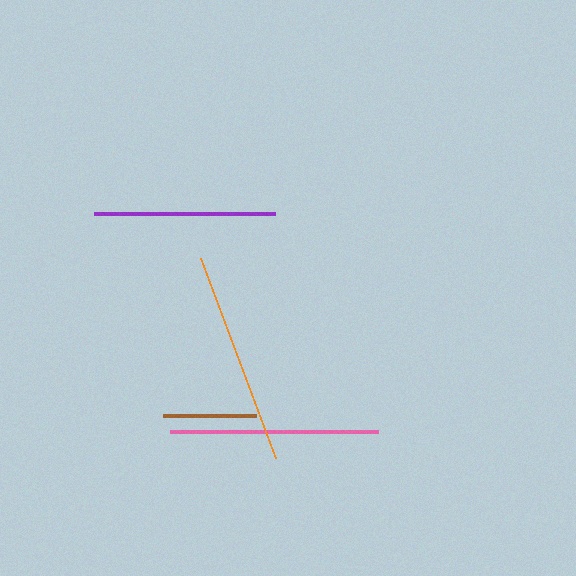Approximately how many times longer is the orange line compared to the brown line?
The orange line is approximately 2.3 times the length of the brown line.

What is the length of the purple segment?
The purple segment is approximately 181 pixels long.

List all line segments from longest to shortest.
From longest to shortest: orange, pink, purple, brown.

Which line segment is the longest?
The orange line is the longest at approximately 214 pixels.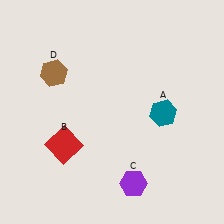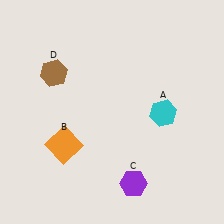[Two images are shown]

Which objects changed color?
A changed from teal to cyan. B changed from red to orange.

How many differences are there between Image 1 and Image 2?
There are 2 differences between the two images.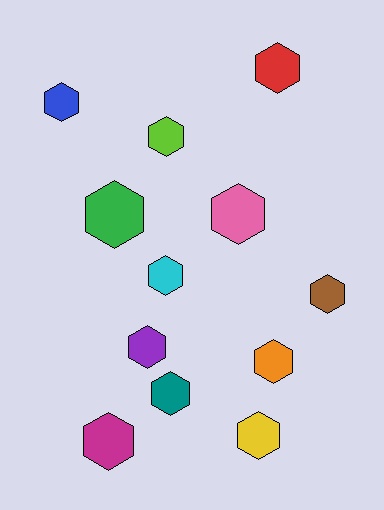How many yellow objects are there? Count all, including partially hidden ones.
There is 1 yellow object.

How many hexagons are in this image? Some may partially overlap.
There are 12 hexagons.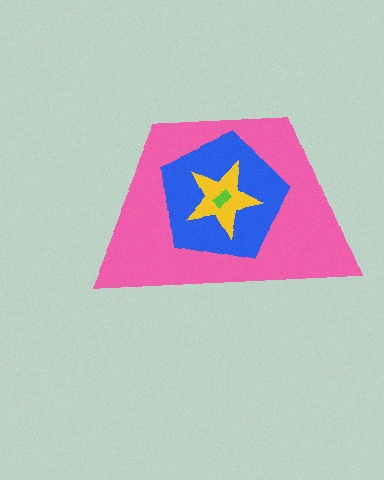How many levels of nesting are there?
4.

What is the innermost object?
The lime rectangle.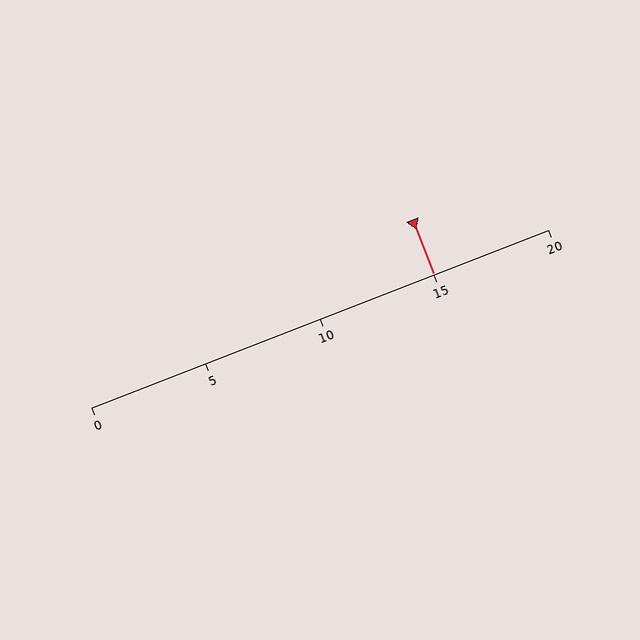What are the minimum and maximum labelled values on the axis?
The axis runs from 0 to 20.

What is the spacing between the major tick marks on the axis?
The major ticks are spaced 5 apart.